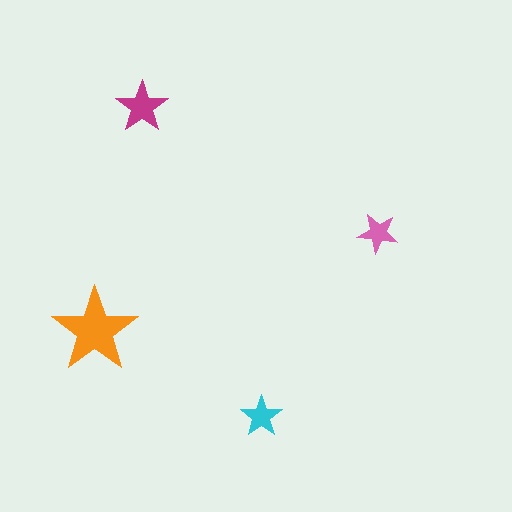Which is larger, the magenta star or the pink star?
The magenta one.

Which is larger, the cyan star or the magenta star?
The magenta one.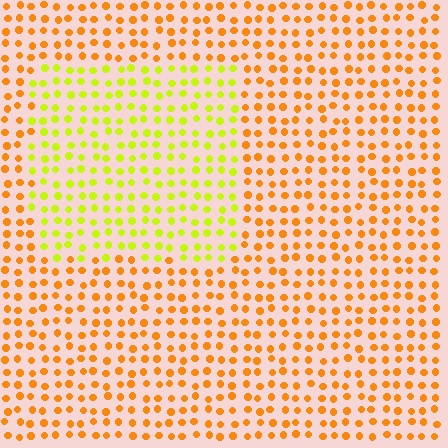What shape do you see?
I see a rectangle.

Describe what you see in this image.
The image is filled with small orange elements in a uniform arrangement. A rectangle-shaped region is visible where the elements are tinted to a slightly different hue, forming a subtle color boundary.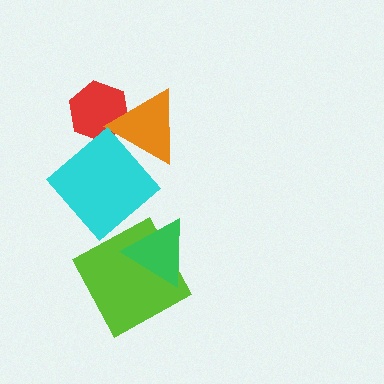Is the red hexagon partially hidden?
Yes, it is partially covered by another shape.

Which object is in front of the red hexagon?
The orange triangle is in front of the red hexagon.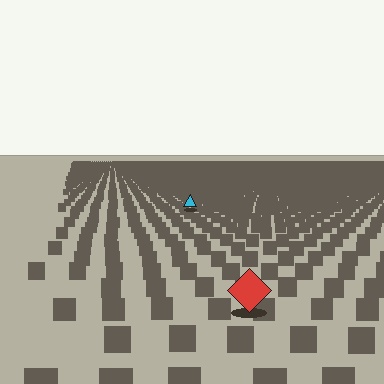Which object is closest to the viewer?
The red diamond is closest. The texture marks near it are larger and more spread out.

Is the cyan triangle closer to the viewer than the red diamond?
No. The red diamond is closer — you can tell from the texture gradient: the ground texture is coarser near it.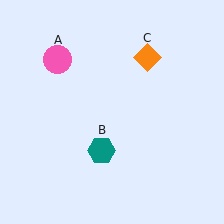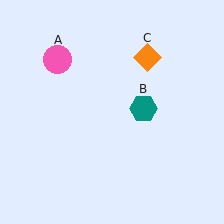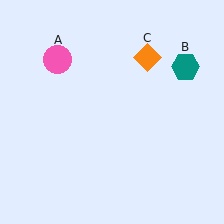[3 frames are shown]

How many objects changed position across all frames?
1 object changed position: teal hexagon (object B).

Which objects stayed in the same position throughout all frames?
Pink circle (object A) and orange diamond (object C) remained stationary.